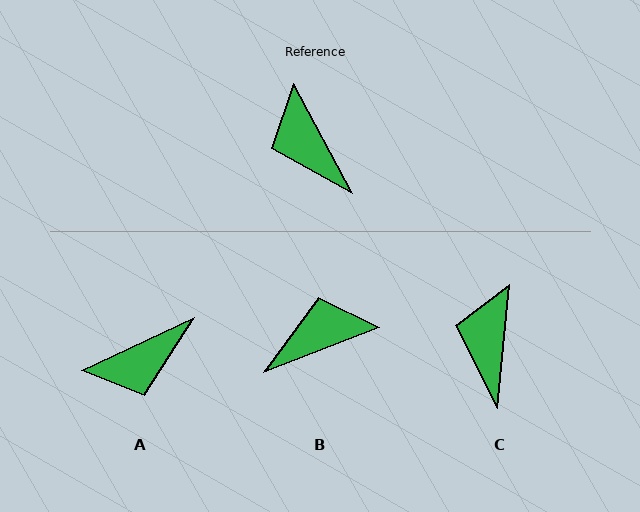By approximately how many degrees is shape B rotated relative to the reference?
Approximately 97 degrees clockwise.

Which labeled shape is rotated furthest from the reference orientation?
B, about 97 degrees away.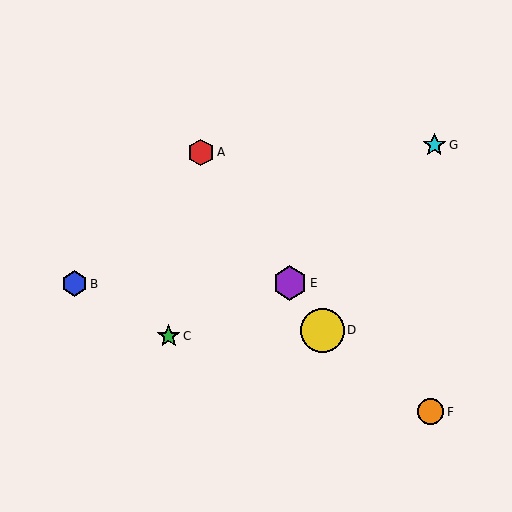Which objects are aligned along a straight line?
Objects A, D, E are aligned along a straight line.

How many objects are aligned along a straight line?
3 objects (A, D, E) are aligned along a straight line.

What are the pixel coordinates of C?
Object C is at (169, 336).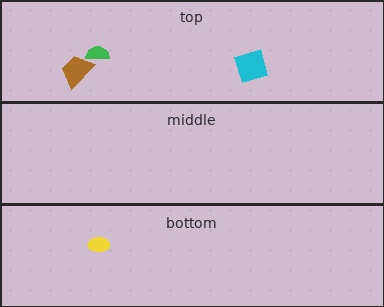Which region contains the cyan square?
The top region.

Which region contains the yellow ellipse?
The bottom region.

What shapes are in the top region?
The brown trapezoid, the cyan square, the green semicircle.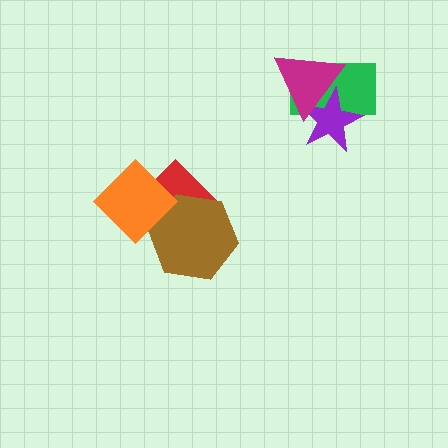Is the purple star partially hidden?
Yes, it is partially covered by another shape.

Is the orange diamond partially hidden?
No, no other shape covers it.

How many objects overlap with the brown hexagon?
2 objects overlap with the brown hexagon.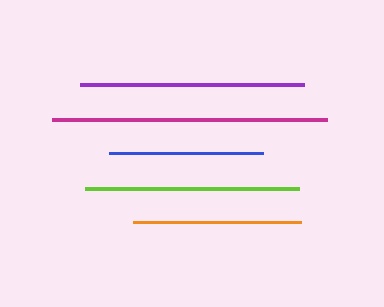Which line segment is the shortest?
The blue line is the shortest at approximately 154 pixels.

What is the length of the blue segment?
The blue segment is approximately 154 pixels long.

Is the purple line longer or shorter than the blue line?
The purple line is longer than the blue line.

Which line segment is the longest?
The magenta line is the longest at approximately 275 pixels.